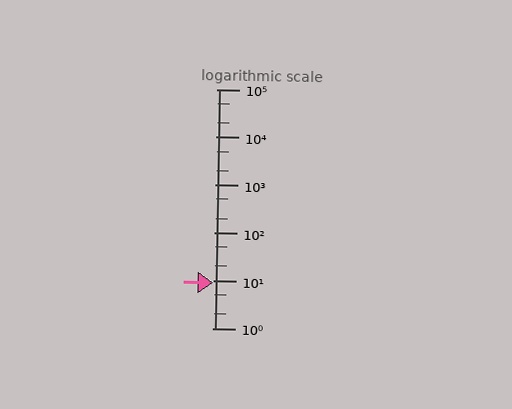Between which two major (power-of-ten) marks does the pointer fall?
The pointer is between 1 and 10.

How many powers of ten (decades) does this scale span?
The scale spans 5 decades, from 1 to 100000.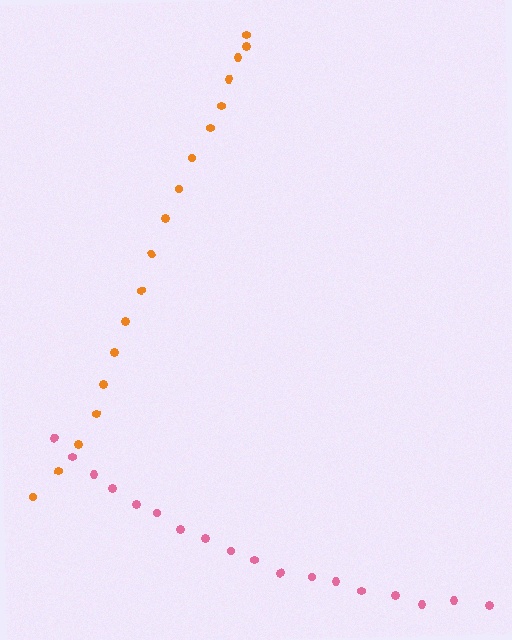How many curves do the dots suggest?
There are 2 distinct paths.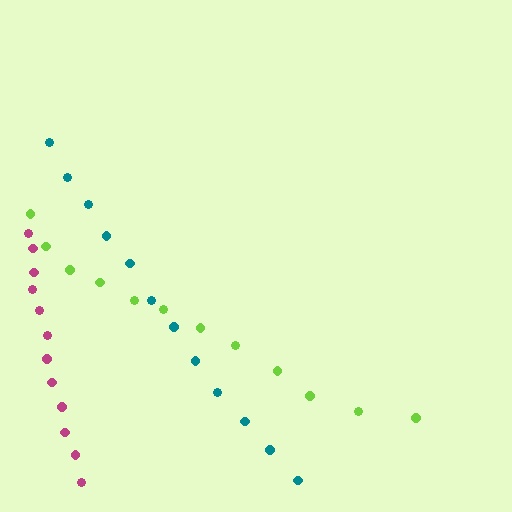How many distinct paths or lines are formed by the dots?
There are 3 distinct paths.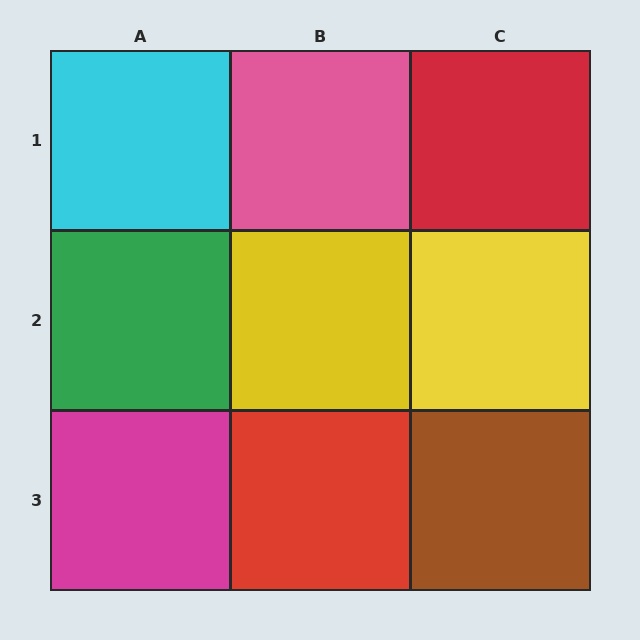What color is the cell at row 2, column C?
Yellow.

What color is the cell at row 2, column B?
Yellow.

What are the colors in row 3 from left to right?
Magenta, red, brown.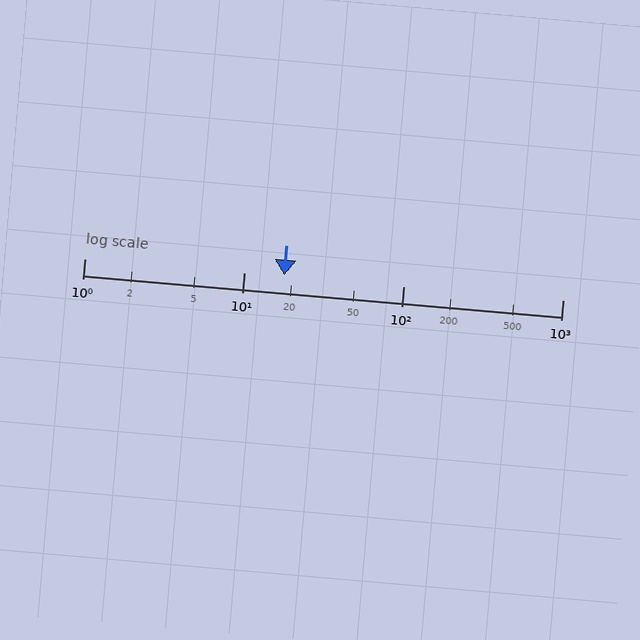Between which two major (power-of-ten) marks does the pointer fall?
The pointer is between 10 and 100.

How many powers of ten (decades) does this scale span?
The scale spans 3 decades, from 1 to 1000.